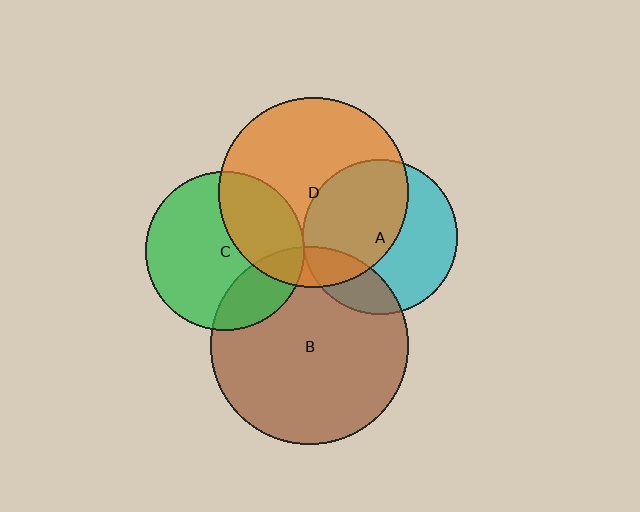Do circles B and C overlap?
Yes.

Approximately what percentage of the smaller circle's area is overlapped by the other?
Approximately 20%.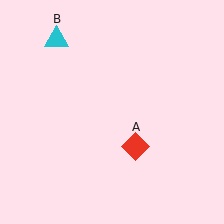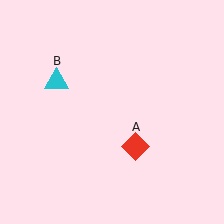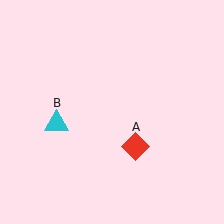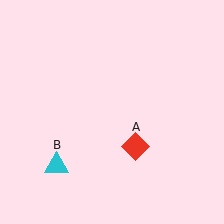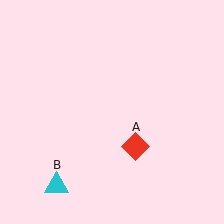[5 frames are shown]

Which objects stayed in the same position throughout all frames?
Red diamond (object A) remained stationary.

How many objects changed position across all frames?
1 object changed position: cyan triangle (object B).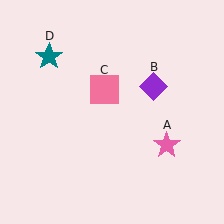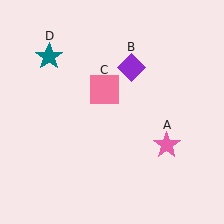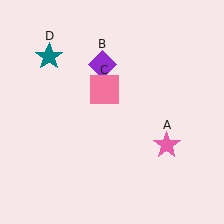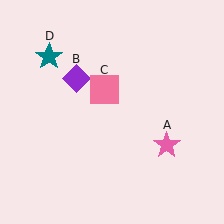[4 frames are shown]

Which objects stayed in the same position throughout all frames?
Pink star (object A) and pink square (object C) and teal star (object D) remained stationary.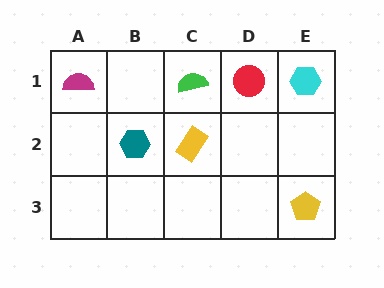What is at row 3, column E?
A yellow pentagon.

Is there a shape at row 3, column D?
No, that cell is empty.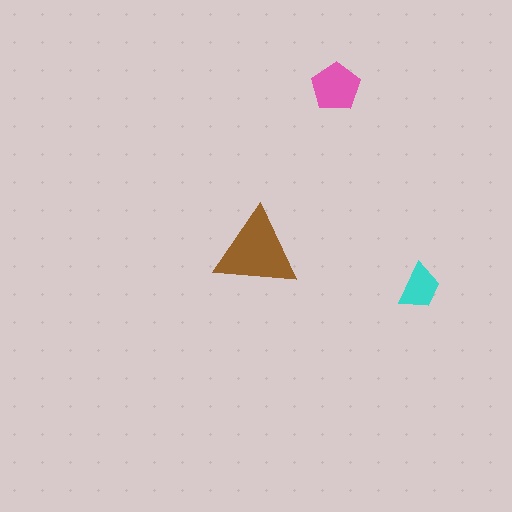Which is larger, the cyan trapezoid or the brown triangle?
The brown triangle.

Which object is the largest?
The brown triangle.